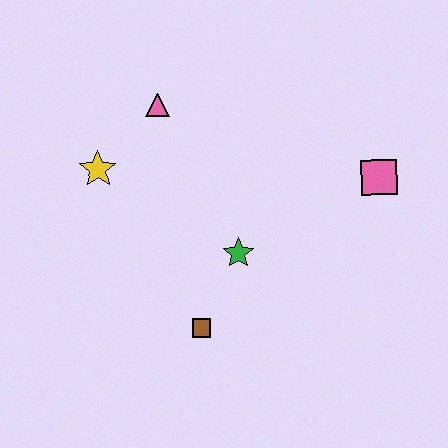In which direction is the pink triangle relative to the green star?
The pink triangle is above the green star.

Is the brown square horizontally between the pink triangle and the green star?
Yes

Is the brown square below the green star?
Yes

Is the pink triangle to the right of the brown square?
No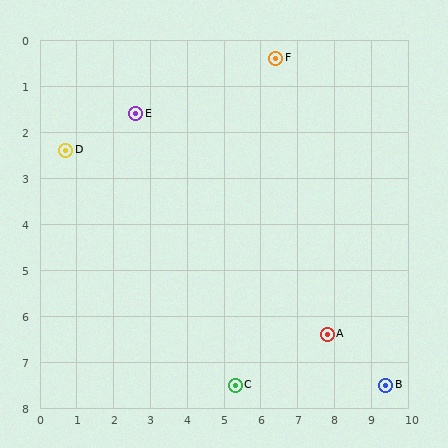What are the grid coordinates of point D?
Point D is at approximately (0.7, 2.4).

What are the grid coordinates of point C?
Point C is at approximately (5.3, 7.5).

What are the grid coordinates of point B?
Point B is at approximately (9.4, 7.5).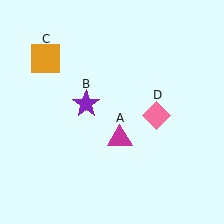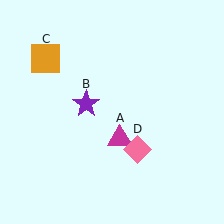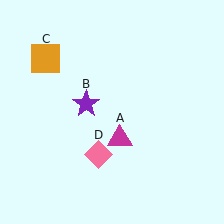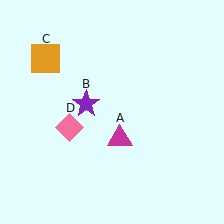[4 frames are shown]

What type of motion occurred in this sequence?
The pink diamond (object D) rotated clockwise around the center of the scene.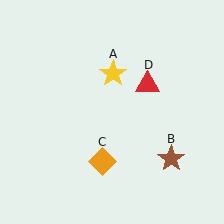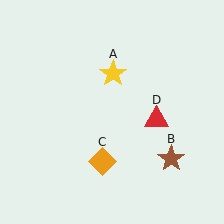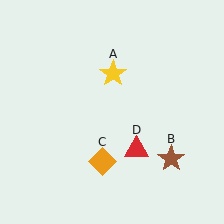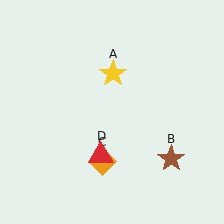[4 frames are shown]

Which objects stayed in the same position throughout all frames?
Yellow star (object A) and brown star (object B) and orange diamond (object C) remained stationary.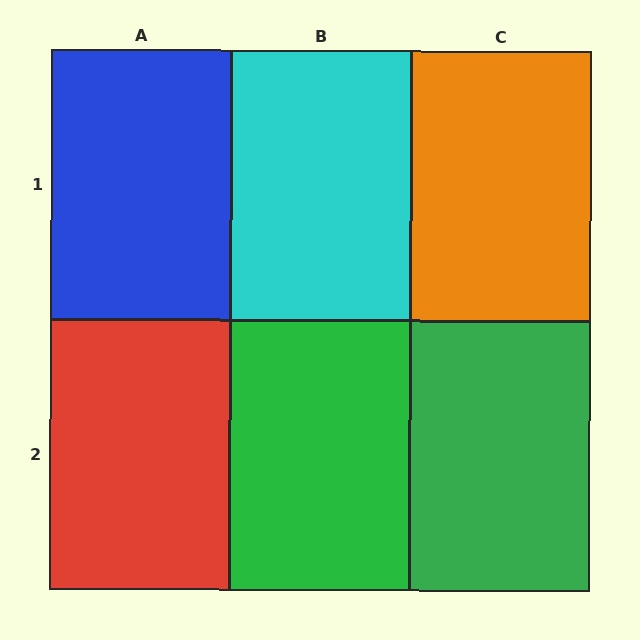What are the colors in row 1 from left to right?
Blue, cyan, orange.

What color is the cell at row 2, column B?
Green.